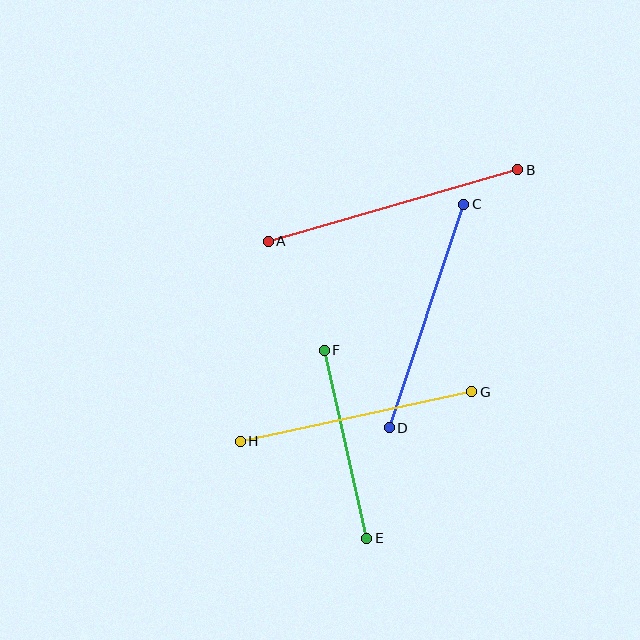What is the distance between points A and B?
The distance is approximately 260 pixels.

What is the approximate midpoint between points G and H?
The midpoint is at approximately (356, 416) pixels.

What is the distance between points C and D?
The distance is approximately 236 pixels.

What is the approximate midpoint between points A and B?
The midpoint is at approximately (393, 205) pixels.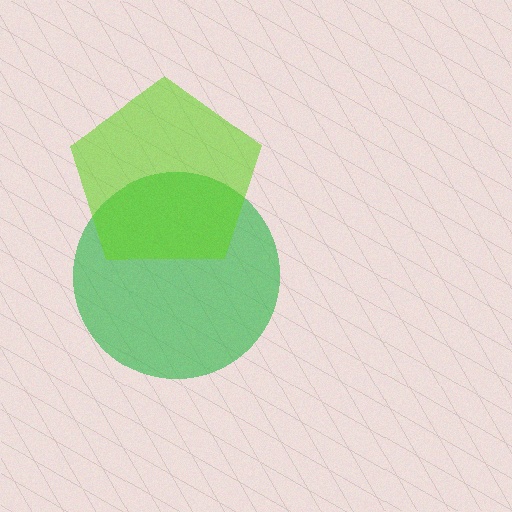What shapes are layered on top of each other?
The layered shapes are: a green circle, a lime pentagon.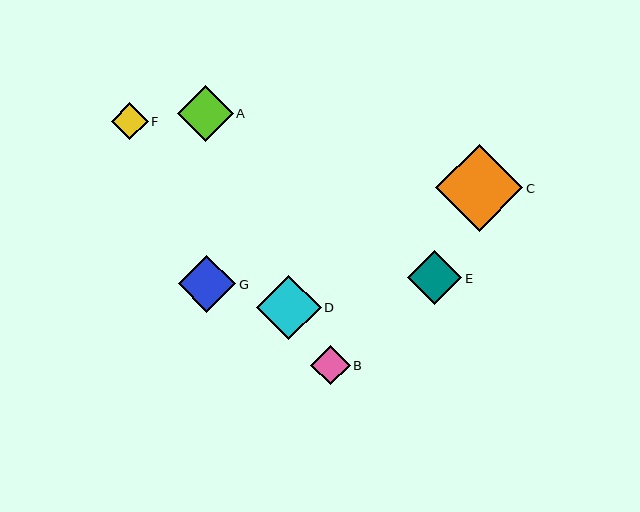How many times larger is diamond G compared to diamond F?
Diamond G is approximately 1.5 times the size of diamond F.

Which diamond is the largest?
Diamond C is the largest with a size of approximately 88 pixels.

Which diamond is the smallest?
Diamond F is the smallest with a size of approximately 37 pixels.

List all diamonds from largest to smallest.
From largest to smallest: C, D, G, A, E, B, F.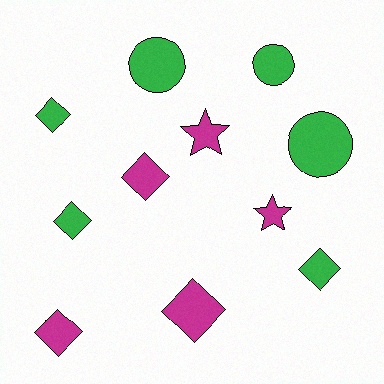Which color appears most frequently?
Green, with 6 objects.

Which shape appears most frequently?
Diamond, with 6 objects.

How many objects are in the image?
There are 11 objects.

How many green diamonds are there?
There are 3 green diamonds.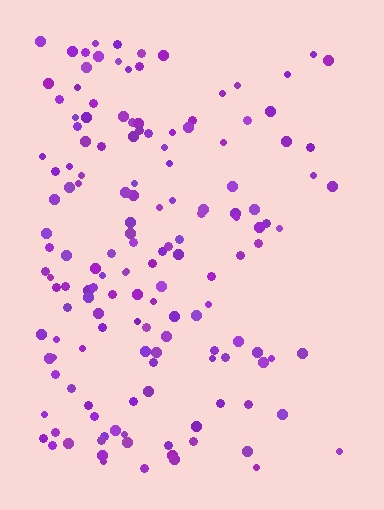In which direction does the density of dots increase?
From right to left, with the left side densest.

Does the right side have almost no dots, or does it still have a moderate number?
Still a moderate number, just noticeably fewer than the left.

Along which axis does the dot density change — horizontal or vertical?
Horizontal.